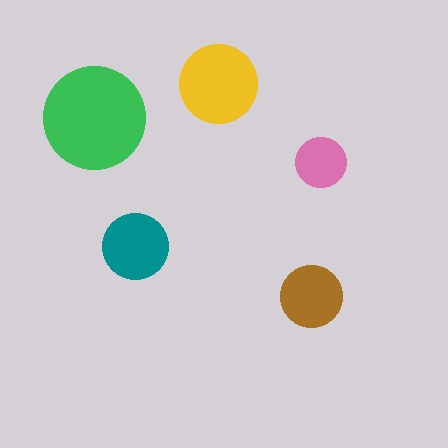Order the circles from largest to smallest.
the green one, the yellow one, the teal one, the brown one, the pink one.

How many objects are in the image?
There are 5 objects in the image.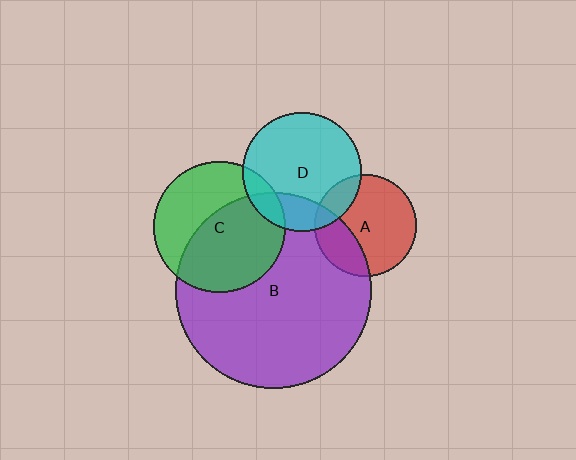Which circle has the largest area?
Circle B (purple).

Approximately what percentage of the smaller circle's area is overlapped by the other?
Approximately 10%.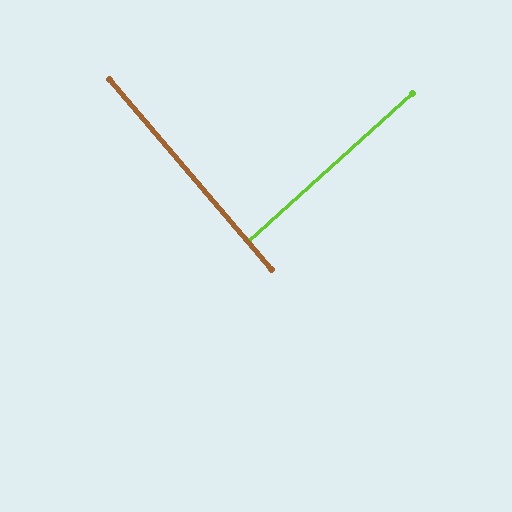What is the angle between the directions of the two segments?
Approximately 88 degrees.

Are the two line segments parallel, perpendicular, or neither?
Perpendicular — they meet at approximately 88°.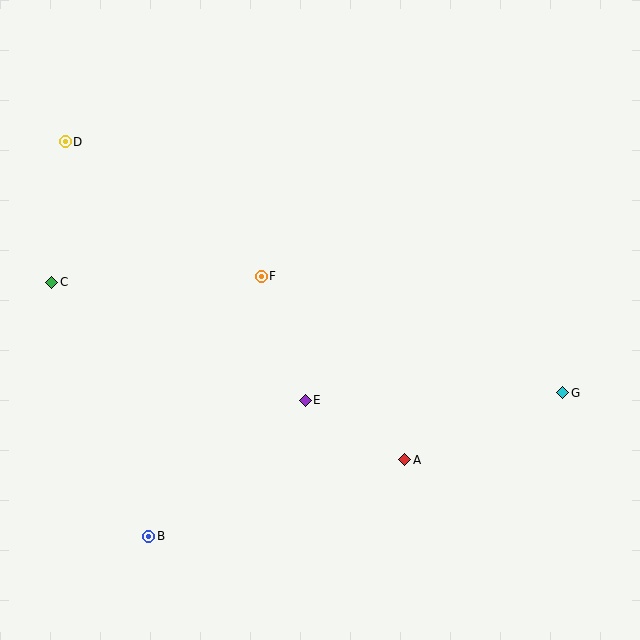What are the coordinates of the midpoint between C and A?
The midpoint between C and A is at (228, 371).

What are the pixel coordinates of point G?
Point G is at (563, 393).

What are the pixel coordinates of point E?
Point E is at (305, 400).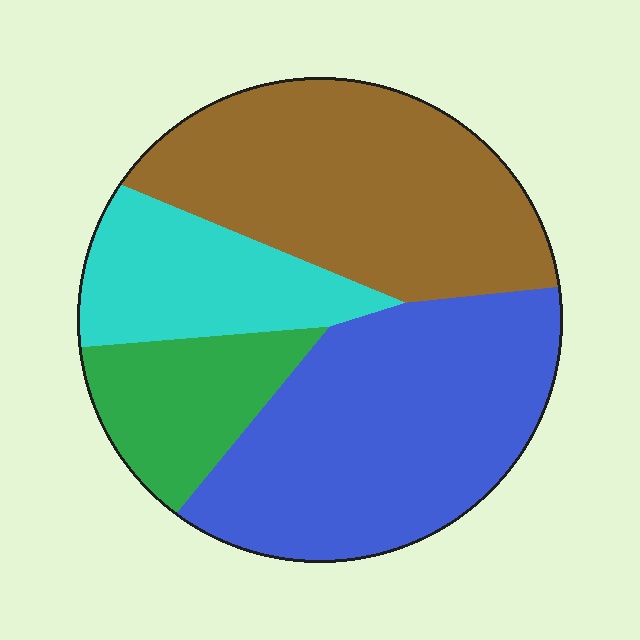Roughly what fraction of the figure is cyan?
Cyan takes up less than a quarter of the figure.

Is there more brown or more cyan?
Brown.